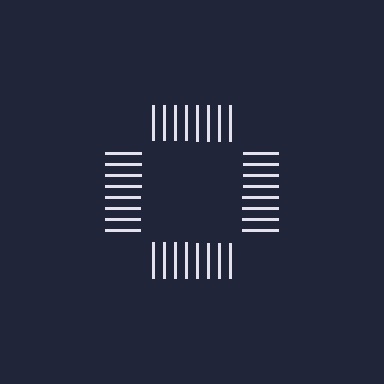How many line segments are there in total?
32 — 8 along each of the 4 edges.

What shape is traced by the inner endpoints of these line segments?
An illusory square — the line segments terminate on its edges but no continuous stroke is drawn.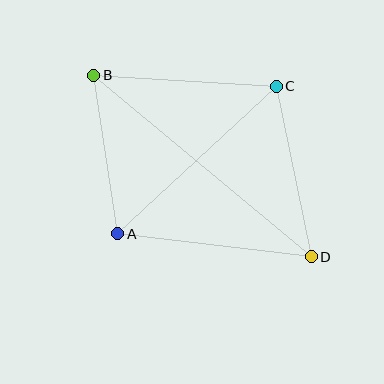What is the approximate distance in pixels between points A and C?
The distance between A and C is approximately 217 pixels.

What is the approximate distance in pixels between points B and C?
The distance between B and C is approximately 183 pixels.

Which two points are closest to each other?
Points A and B are closest to each other.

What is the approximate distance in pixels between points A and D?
The distance between A and D is approximately 195 pixels.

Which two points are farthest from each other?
Points B and D are farthest from each other.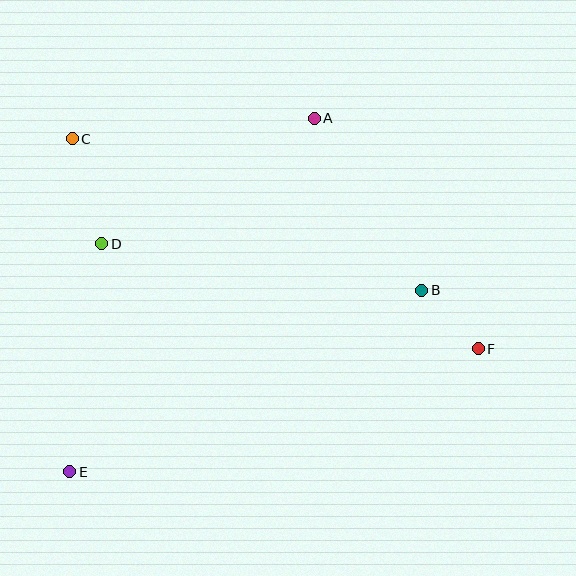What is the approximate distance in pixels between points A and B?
The distance between A and B is approximately 203 pixels.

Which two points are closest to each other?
Points B and F are closest to each other.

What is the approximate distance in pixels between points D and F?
The distance between D and F is approximately 391 pixels.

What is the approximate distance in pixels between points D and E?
The distance between D and E is approximately 230 pixels.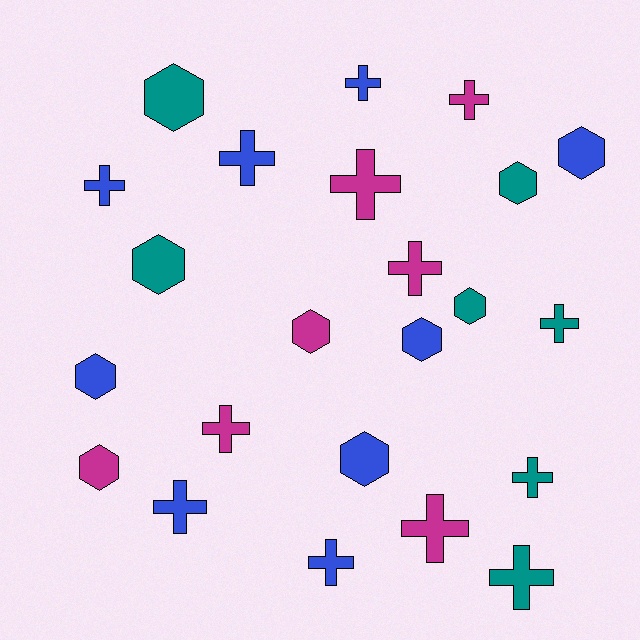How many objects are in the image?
There are 23 objects.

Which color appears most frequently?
Blue, with 9 objects.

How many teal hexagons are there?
There are 4 teal hexagons.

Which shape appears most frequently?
Cross, with 13 objects.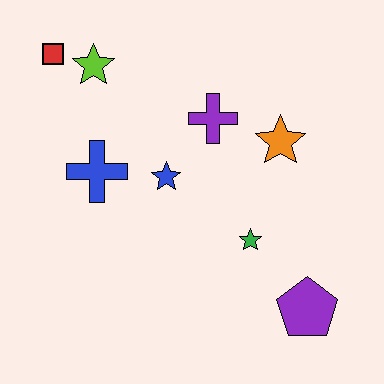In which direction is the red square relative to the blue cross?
The red square is above the blue cross.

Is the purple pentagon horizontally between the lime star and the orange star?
No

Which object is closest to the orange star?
The purple cross is closest to the orange star.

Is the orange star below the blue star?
No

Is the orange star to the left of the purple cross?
No